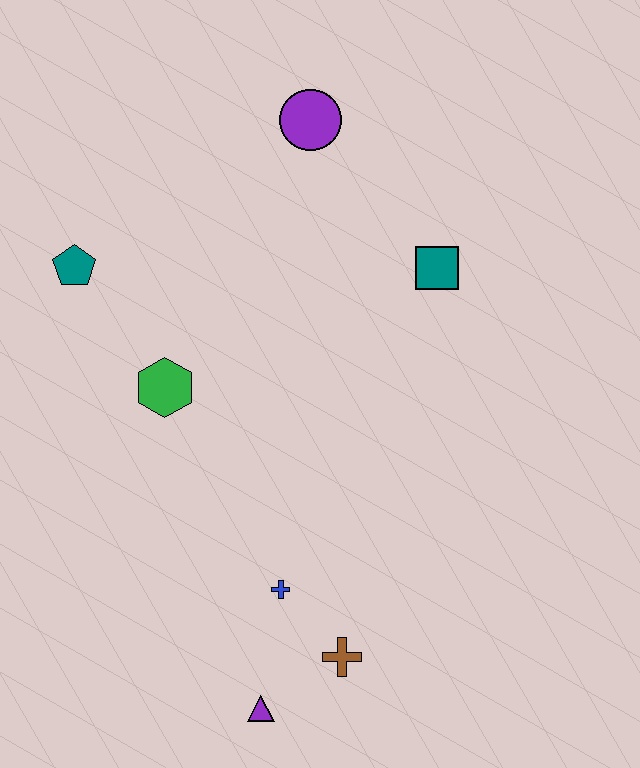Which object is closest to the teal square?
The purple circle is closest to the teal square.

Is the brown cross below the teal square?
Yes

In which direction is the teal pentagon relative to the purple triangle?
The teal pentagon is above the purple triangle.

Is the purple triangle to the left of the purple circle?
Yes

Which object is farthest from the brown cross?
The purple circle is farthest from the brown cross.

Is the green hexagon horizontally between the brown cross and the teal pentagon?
Yes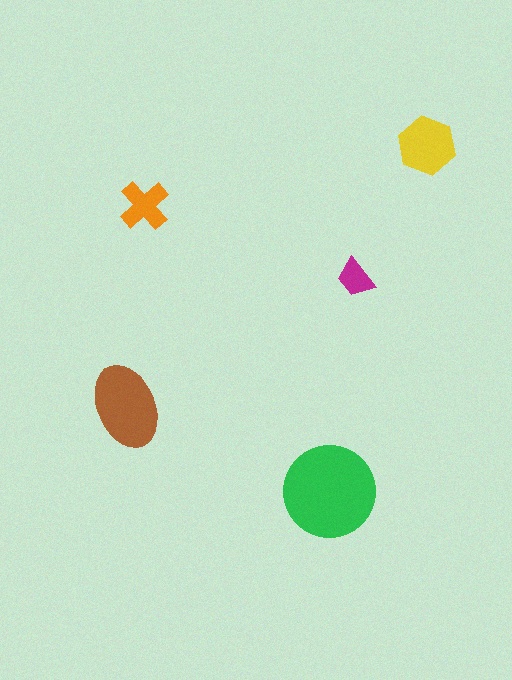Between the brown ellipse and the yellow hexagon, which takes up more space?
The brown ellipse.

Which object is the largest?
The green circle.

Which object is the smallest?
The magenta trapezoid.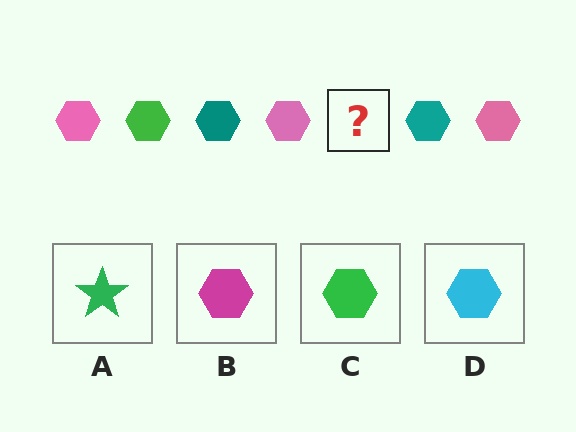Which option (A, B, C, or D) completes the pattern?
C.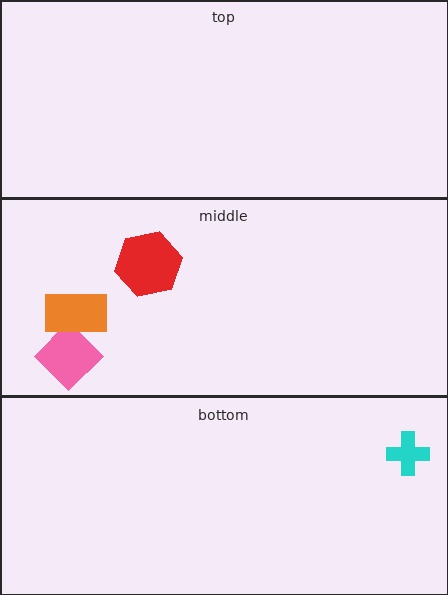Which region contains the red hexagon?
The middle region.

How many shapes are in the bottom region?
1.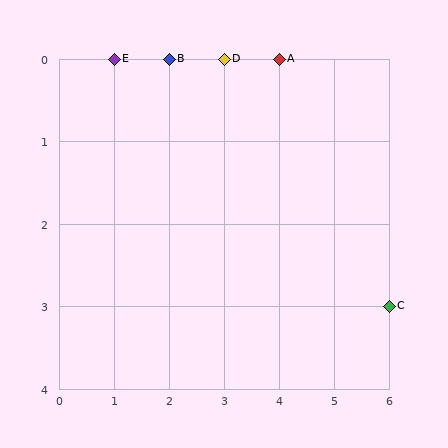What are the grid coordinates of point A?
Point A is at grid coordinates (4, 0).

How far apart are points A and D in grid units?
Points A and D are 1 column apart.